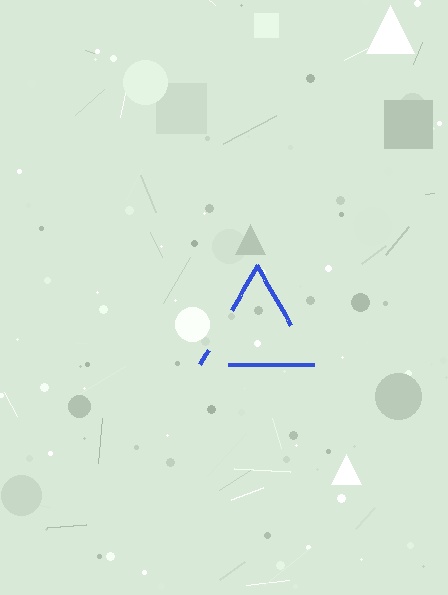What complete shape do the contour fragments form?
The contour fragments form a triangle.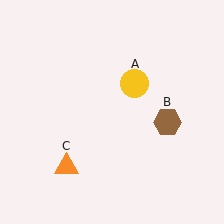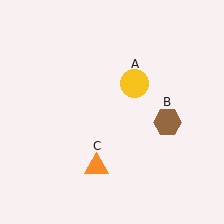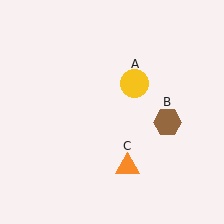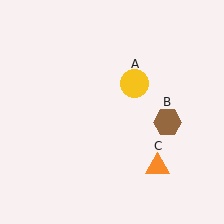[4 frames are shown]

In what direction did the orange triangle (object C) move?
The orange triangle (object C) moved right.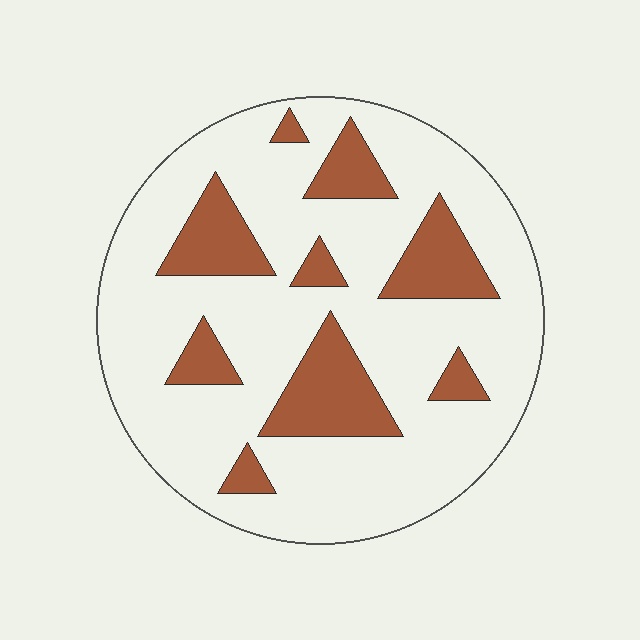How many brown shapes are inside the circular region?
9.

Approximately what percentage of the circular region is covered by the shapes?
Approximately 20%.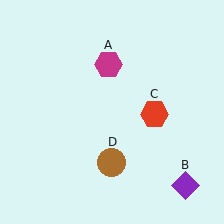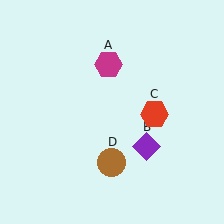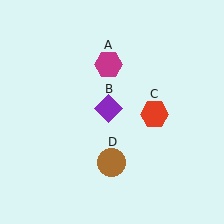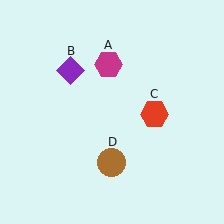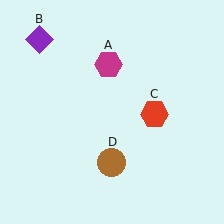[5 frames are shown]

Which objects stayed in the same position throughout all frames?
Magenta hexagon (object A) and red hexagon (object C) and brown circle (object D) remained stationary.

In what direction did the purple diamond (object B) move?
The purple diamond (object B) moved up and to the left.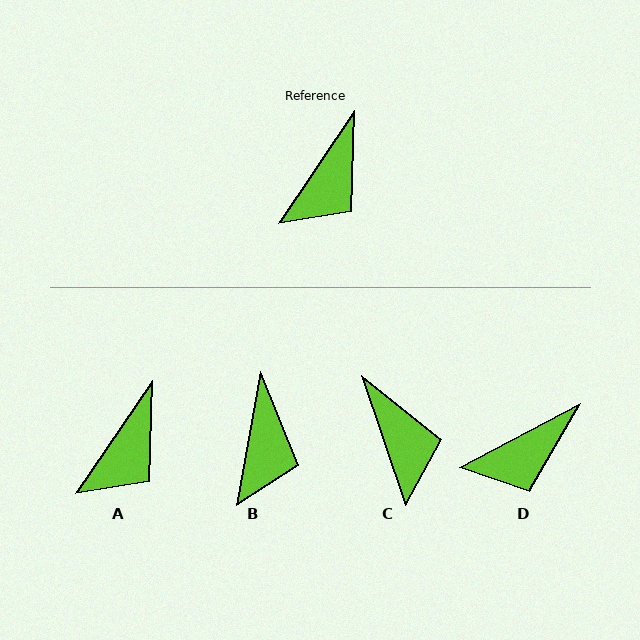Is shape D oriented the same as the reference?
No, it is off by about 29 degrees.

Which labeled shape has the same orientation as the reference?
A.